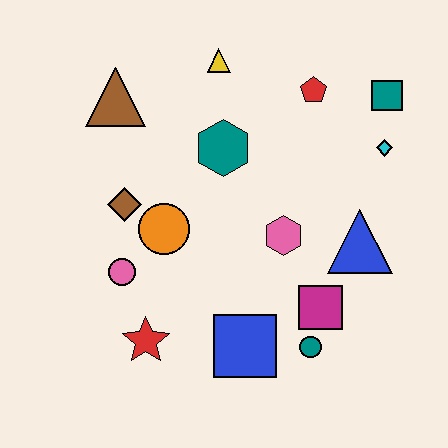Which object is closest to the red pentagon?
The teal square is closest to the red pentagon.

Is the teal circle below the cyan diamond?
Yes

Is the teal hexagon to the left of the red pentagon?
Yes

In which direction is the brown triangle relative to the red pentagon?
The brown triangle is to the left of the red pentagon.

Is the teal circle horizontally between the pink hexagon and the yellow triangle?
No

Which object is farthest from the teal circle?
The brown triangle is farthest from the teal circle.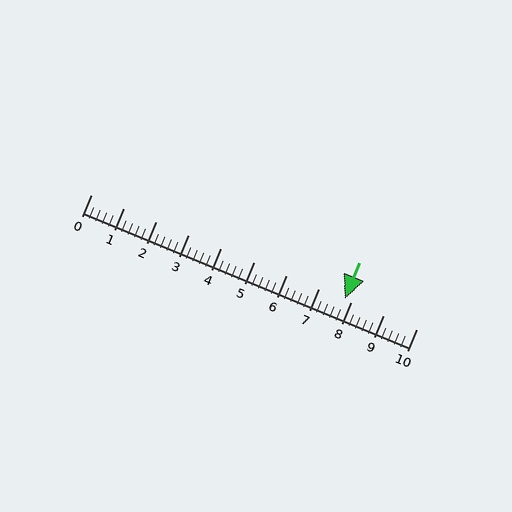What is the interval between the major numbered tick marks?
The major tick marks are spaced 1 units apart.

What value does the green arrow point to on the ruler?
The green arrow points to approximately 7.8.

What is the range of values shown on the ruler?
The ruler shows values from 0 to 10.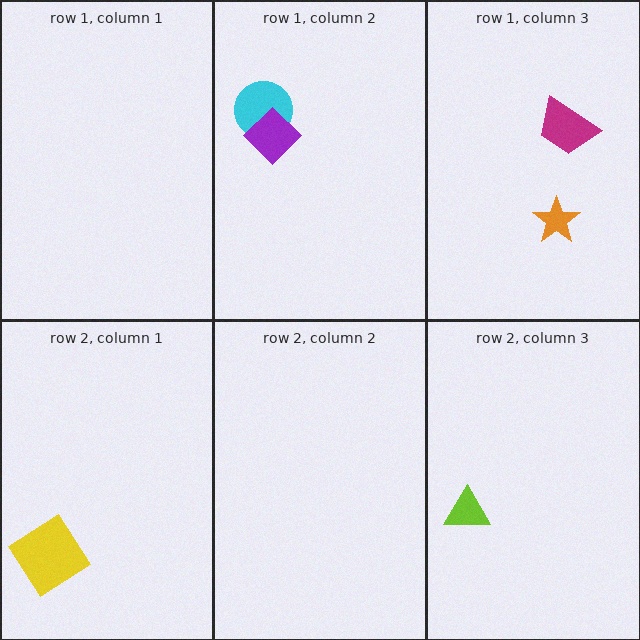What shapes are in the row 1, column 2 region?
The cyan circle, the purple diamond.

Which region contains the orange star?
The row 1, column 3 region.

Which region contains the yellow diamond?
The row 2, column 1 region.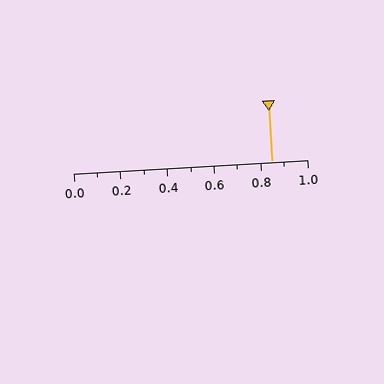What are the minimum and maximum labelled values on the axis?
The axis runs from 0.0 to 1.0.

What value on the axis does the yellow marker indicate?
The marker indicates approximately 0.85.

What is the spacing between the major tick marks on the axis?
The major ticks are spaced 0.2 apart.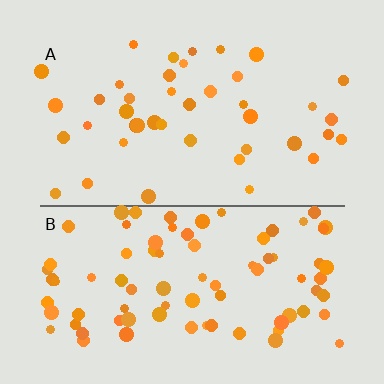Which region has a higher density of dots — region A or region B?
B (the bottom).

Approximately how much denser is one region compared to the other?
Approximately 2.0× — region B over region A.